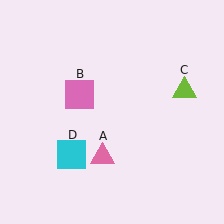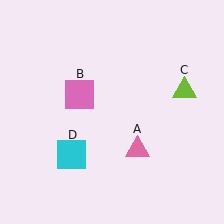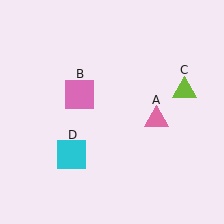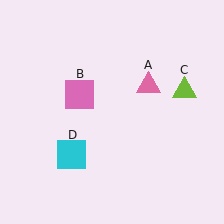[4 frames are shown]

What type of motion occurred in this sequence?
The pink triangle (object A) rotated counterclockwise around the center of the scene.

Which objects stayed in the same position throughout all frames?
Pink square (object B) and lime triangle (object C) and cyan square (object D) remained stationary.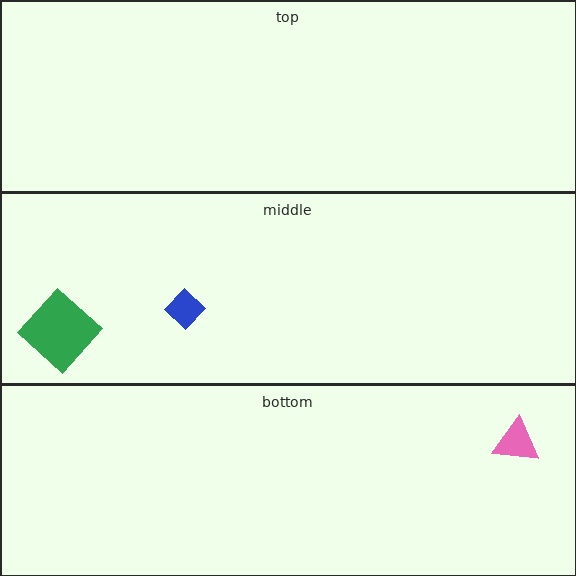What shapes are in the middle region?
The blue diamond, the green diamond.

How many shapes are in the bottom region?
1.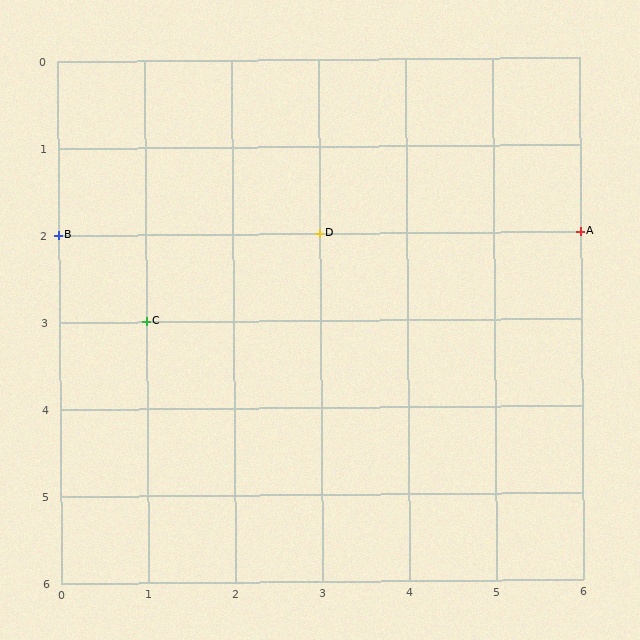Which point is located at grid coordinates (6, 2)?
Point A is at (6, 2).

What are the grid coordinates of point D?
Point D is at grid coordinates (3, 2).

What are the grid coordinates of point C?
Point C is at grid coordinates (1, 3).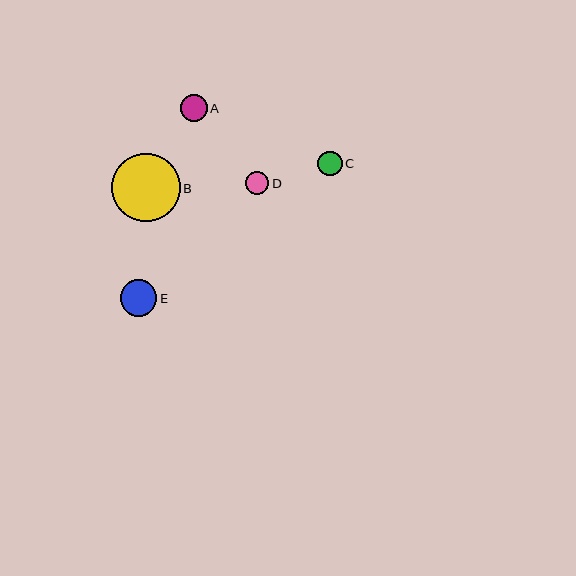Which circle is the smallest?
Circle D is the smallest with a size of approximately 23 pixels.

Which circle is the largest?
Circle B is the largest with a size of approximately 69 pixels.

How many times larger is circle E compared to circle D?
Circle E is approximately 1.6 times the size of circle D.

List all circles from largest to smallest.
From largest to smallest: B, E, A, C, D.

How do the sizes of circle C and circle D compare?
Circle C and circle D are approximately the same size.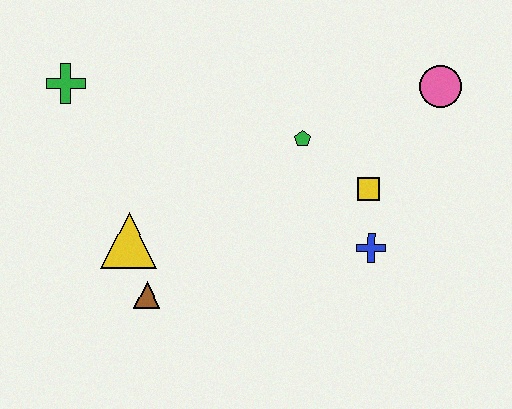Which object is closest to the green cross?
The yellow triangle is closest to the green cross.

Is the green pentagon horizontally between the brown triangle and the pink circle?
Yes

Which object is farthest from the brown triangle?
The pink circle is farthest from the brown triangle.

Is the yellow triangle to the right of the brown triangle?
No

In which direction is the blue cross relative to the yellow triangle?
The blue cross is to the right of the yellow triangle.